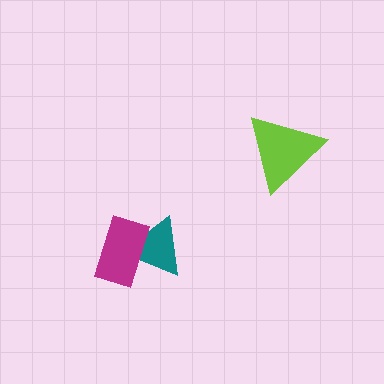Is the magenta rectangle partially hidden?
No, no other shape covers it.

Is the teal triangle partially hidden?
Yes, it is partially covered by another shape.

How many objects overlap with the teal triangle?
1 object overlaps with the teal triangle.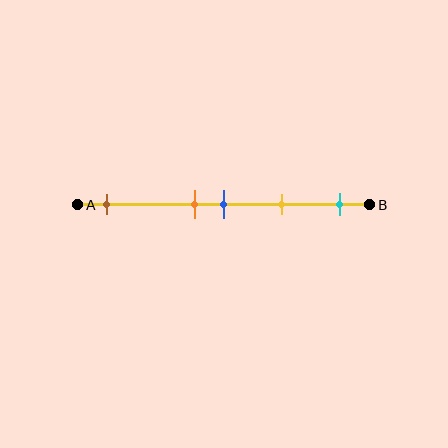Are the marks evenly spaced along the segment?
No, the marks are not evenly spaced.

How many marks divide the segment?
There are 5 marks dividing the segment.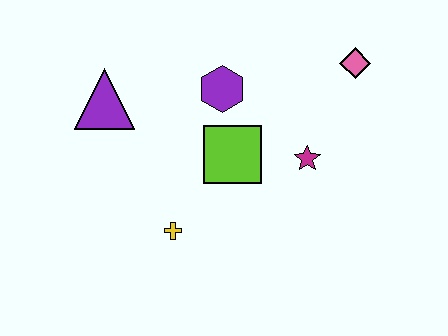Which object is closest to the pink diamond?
The magenta star is closest to the pink diamond.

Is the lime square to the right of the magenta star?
No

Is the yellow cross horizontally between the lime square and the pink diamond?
No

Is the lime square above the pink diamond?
No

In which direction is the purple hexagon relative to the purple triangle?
The purple hexagon is to the right of the purple triangle.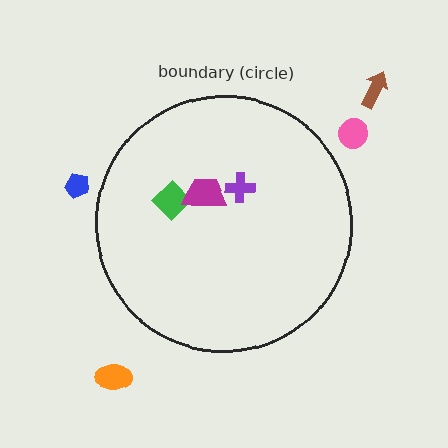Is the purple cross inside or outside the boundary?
Inside.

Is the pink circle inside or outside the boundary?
Outside.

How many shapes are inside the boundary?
3 inside, 4 outside.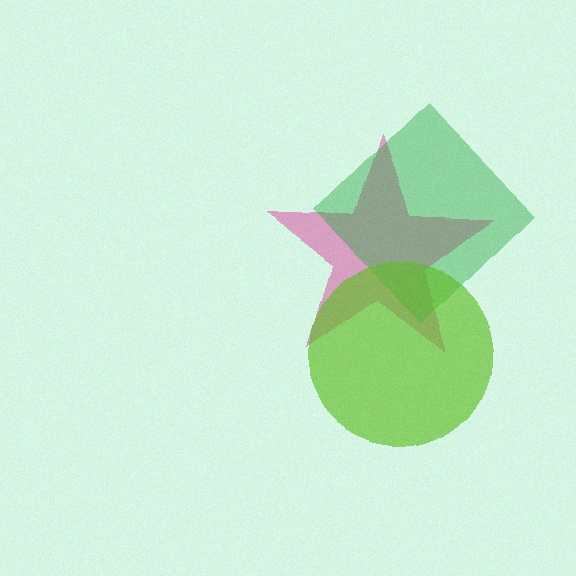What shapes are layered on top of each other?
The layered shapes are: a pink star, a green diamond, a lime circle.